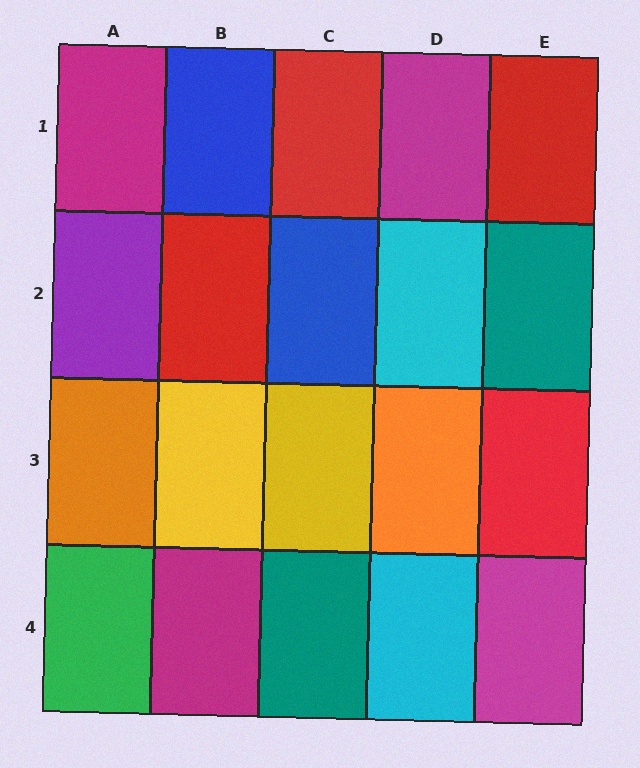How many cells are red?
4 cells are red.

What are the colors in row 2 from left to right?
Purple, red, blue, cyan, teal.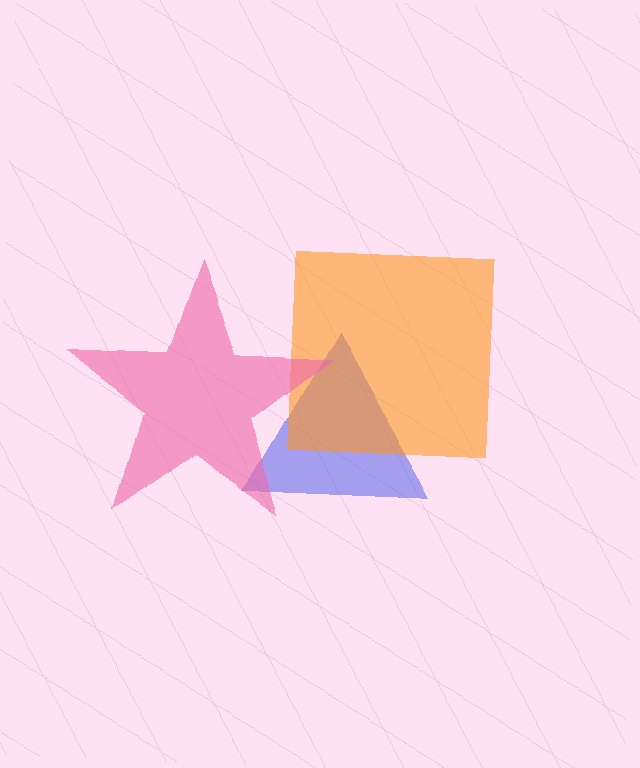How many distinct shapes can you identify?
There are 3 distinct shapes: a blue triangle, an orange square, a pink star.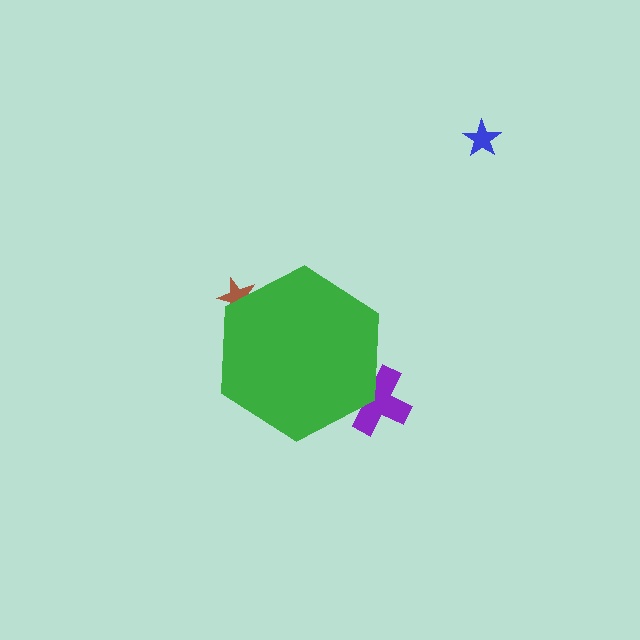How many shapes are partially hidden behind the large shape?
2 shapes are partially hidden.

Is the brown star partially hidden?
Yes, the brown star is partially hidden behind the green hexagon.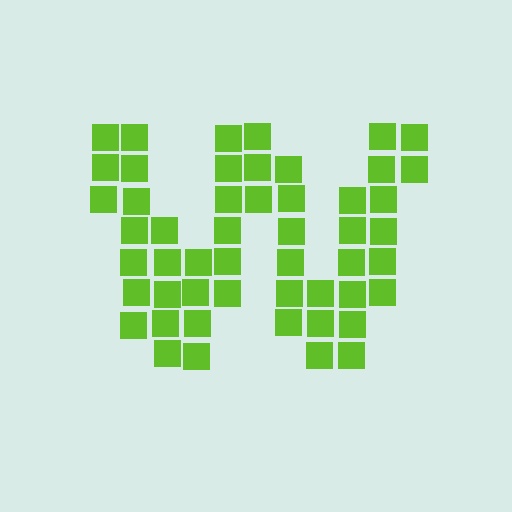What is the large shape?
The large shape is the letter W.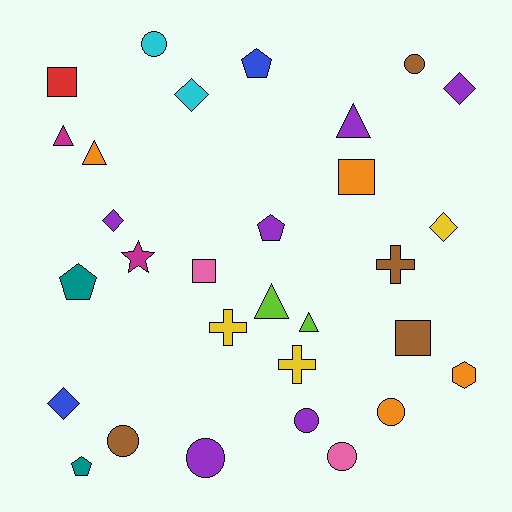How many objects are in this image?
There are 30 objects.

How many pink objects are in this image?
There are 2 pink objects.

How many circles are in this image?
There are 7 circles.